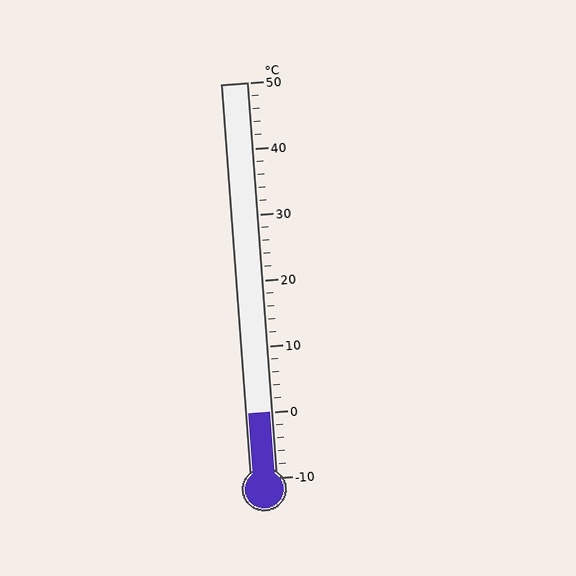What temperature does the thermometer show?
The thermometer shows approximately 0°C.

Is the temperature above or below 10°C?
The temperature is below 10°C.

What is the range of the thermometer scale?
The thermometer scale ranges from -10°C to 50°C.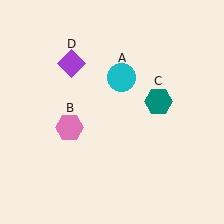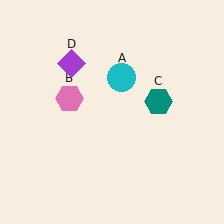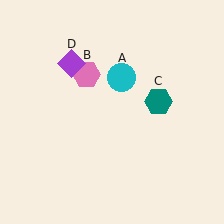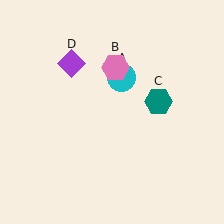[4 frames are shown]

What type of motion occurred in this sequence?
The pink hexagon (object B) rotated clockwise around the center of the scene.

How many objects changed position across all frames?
1 object changed position: pink hexagon (object B).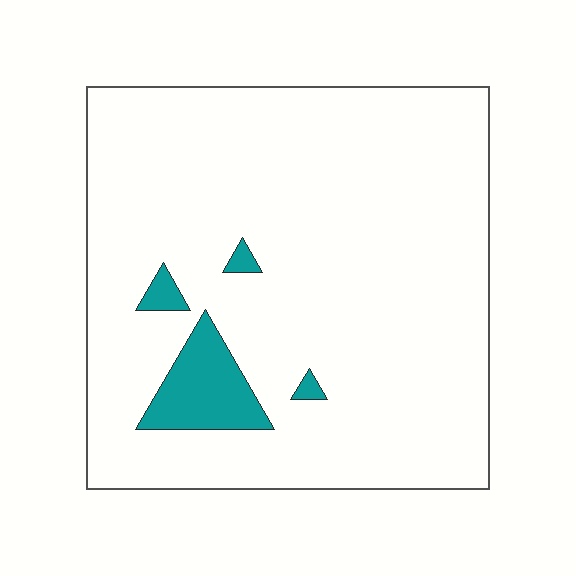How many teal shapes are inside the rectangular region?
4.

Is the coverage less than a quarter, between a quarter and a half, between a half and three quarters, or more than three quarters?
Less than a quarter.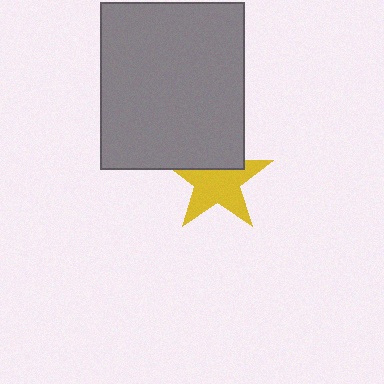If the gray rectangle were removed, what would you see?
You would see the complete yellow star.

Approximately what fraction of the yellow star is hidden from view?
Roughly 33% of the yellow star is hidden behind the gray rectangle.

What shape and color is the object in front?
The object in front is a gray rectangle.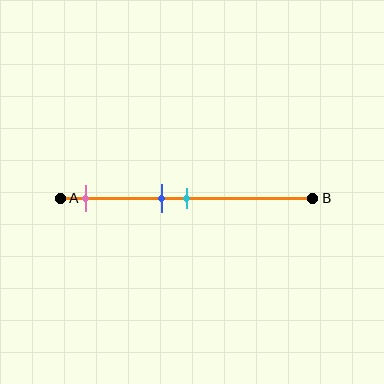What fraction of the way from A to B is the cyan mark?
The cyan mark is approximately 50% (0.5) of the way from A to B.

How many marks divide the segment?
There are 3 marks dividing the segment.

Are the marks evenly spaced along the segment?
No, the marks are not evenly spaced.